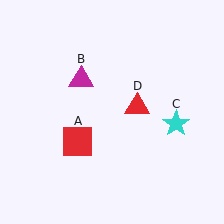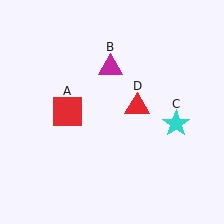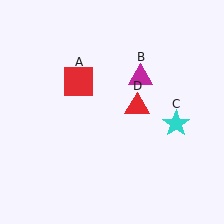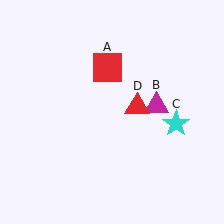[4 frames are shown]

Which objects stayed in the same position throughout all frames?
Cyan star (object C) and red triangle (object D) remained stationary.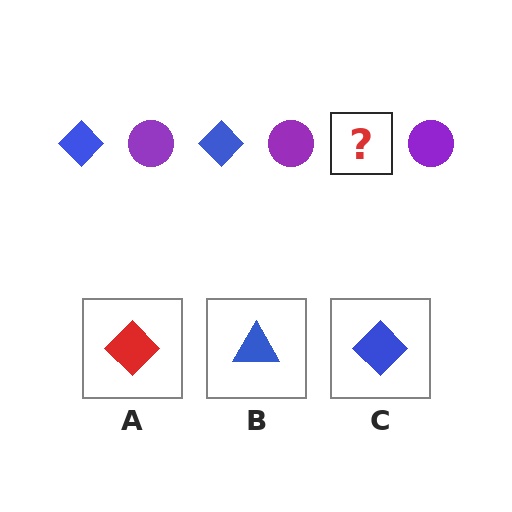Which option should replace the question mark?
Option C.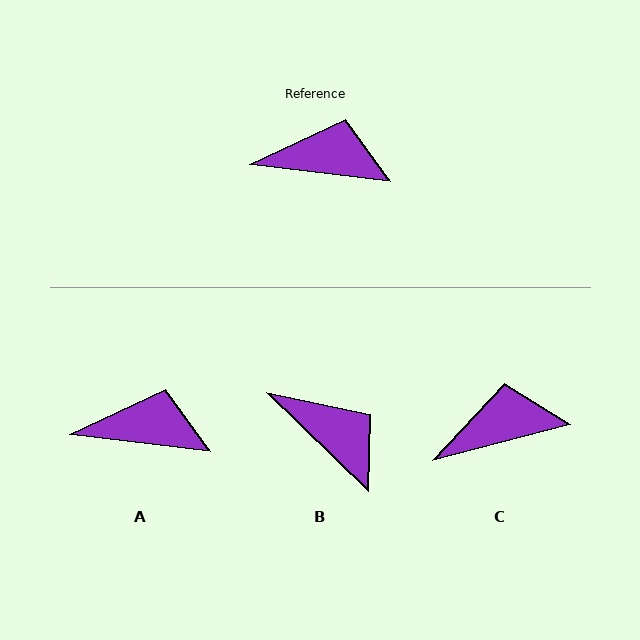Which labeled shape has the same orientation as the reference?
A.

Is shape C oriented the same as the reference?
No, it is off by about 22 degrees.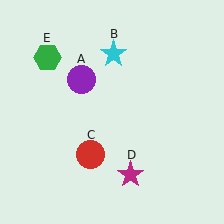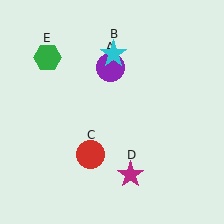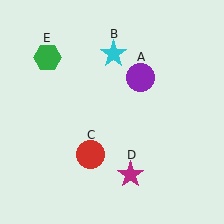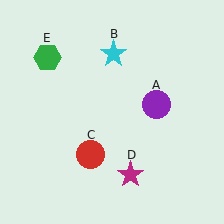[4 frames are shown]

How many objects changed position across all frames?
1 object changed position: purple circle (object A).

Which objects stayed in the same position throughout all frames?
Cyan star (object B) and red circle (object C) and magenta star (object D) and green hexagon (object E) remained stationary.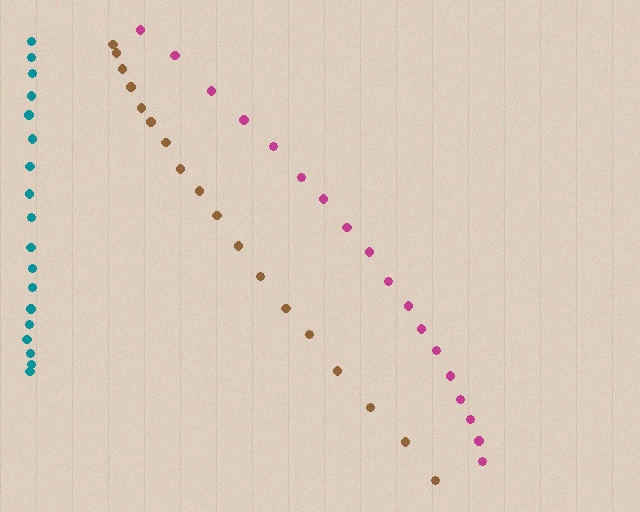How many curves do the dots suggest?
There are 3 distinct paths.